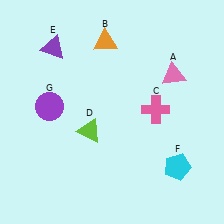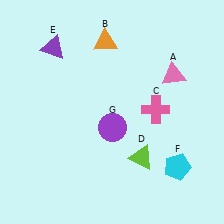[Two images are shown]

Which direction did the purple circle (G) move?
The purple circle (G) moved right.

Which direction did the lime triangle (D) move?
The lime triangle (D) moved right.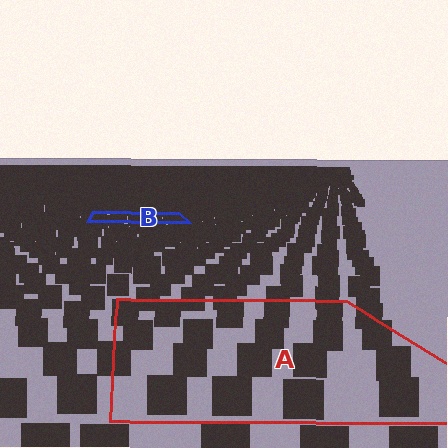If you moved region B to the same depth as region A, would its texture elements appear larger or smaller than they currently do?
They would appear larger. At a closer depth, the same texture elements are projected at a bigger on-screen size.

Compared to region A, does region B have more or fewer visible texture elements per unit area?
Region B has more texture elements per unit area — they are packed more densely because it is farther away.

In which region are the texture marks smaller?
The texture marks are smaller in region B, because it is farther away.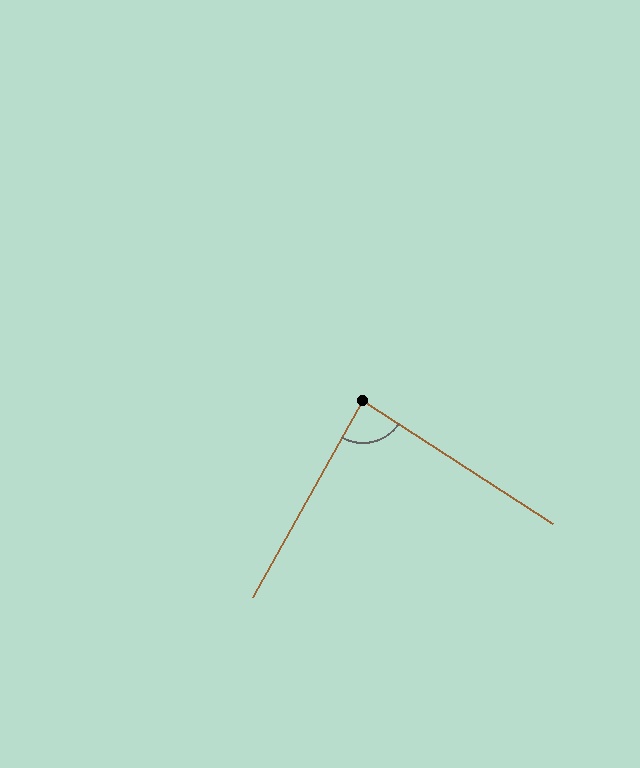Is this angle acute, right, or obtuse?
It is approximately a right angle.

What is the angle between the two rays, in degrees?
Approximately 86 degrees.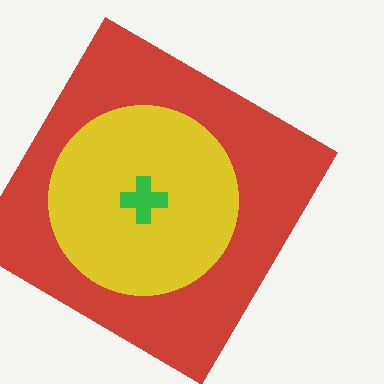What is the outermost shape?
The red diamond.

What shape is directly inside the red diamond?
The yellow circle.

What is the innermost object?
The green cross.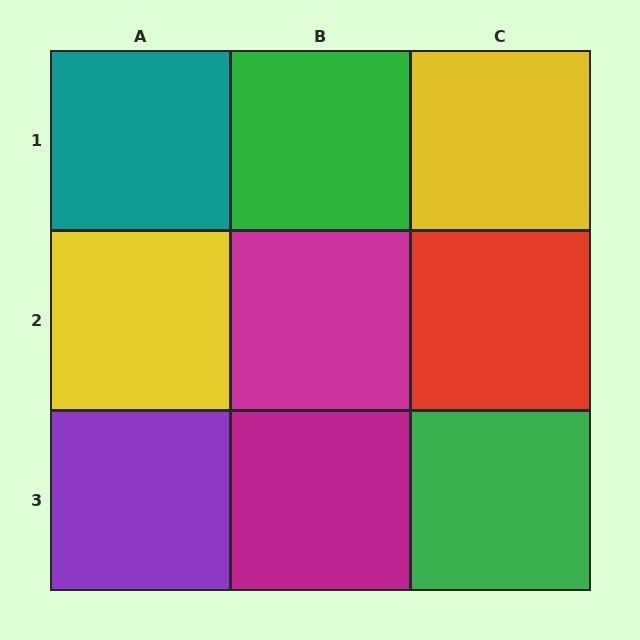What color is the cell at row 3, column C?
Green.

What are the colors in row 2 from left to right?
Yellow, magenta, red.